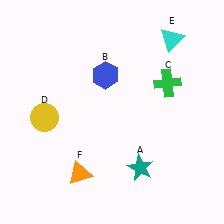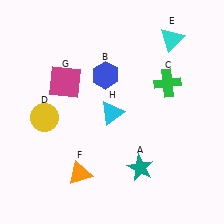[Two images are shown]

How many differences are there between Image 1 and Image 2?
There are 2 differences between the two images.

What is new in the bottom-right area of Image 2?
A cyan triangle (H) was added in the bottom-right area of Image 2.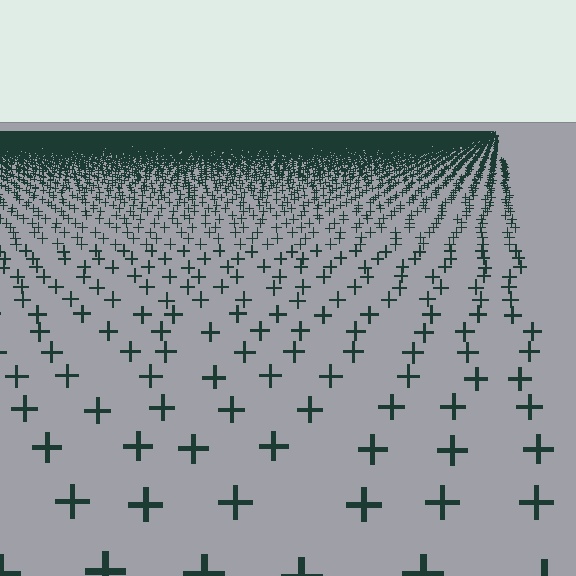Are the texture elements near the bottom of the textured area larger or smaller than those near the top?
Larger. Near the bottom, elements are closer to the viewer and appear at a bigger on-screen size.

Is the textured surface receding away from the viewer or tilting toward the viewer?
The surface is receding away from the viewer. Texture elements get smaller and denser toward the top.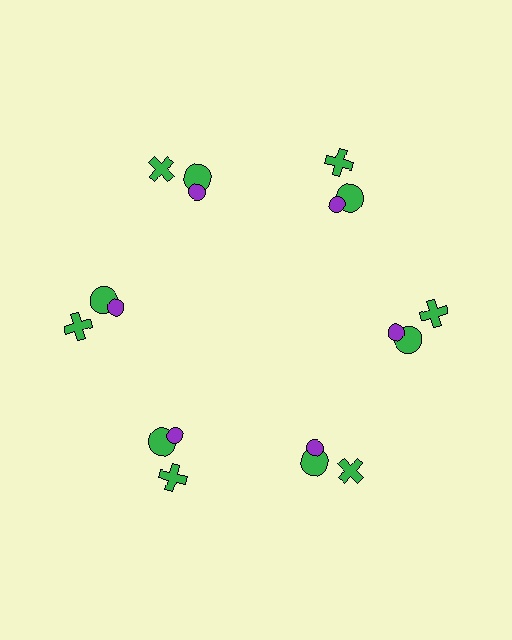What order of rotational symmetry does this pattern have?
This pattern has 6-fold rotational symmetry.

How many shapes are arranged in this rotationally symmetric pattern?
There are 18 shapes, arranged in 6 groups of 3.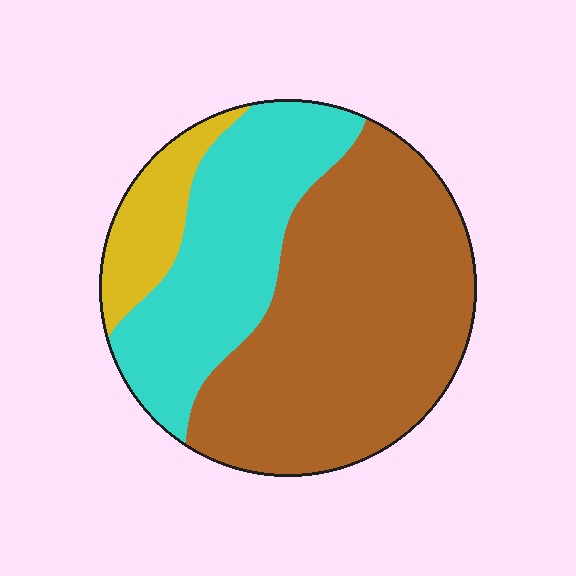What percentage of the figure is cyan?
Cyan takes up about one third (1/3) of the figure.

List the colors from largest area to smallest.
From largest to smallest: brown, cyan, yellow.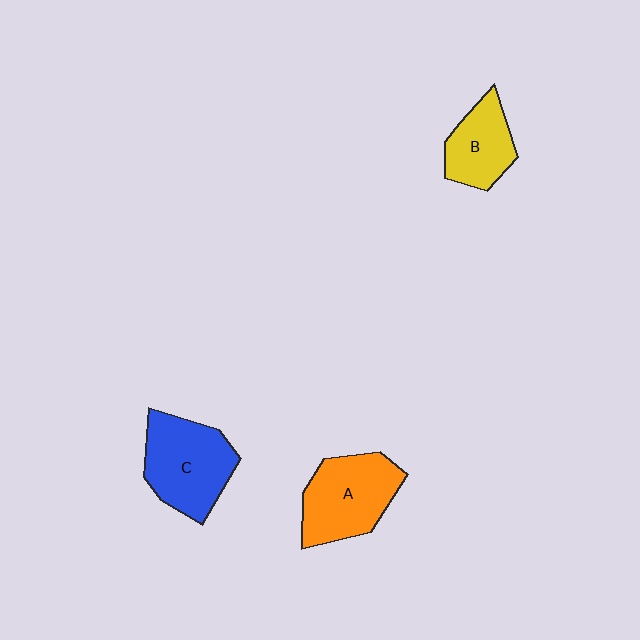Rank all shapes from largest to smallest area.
From largest to smallest: C (blue), A (orange), B (yellow).